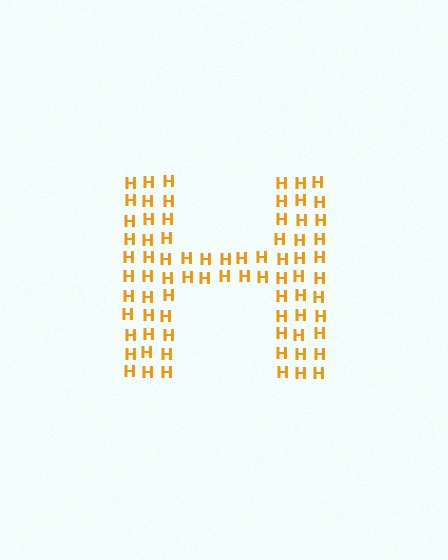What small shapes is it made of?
It is made of small letter H's.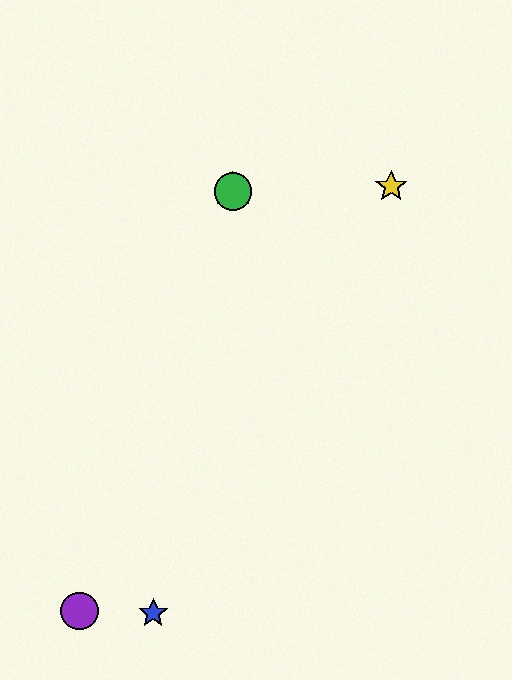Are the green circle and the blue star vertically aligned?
No, the green circle is at x≈233 and the blue star is at x≈153.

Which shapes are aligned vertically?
The red triangle, the green circle are aligned vertically.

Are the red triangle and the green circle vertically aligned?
Yes, both are at x≈233.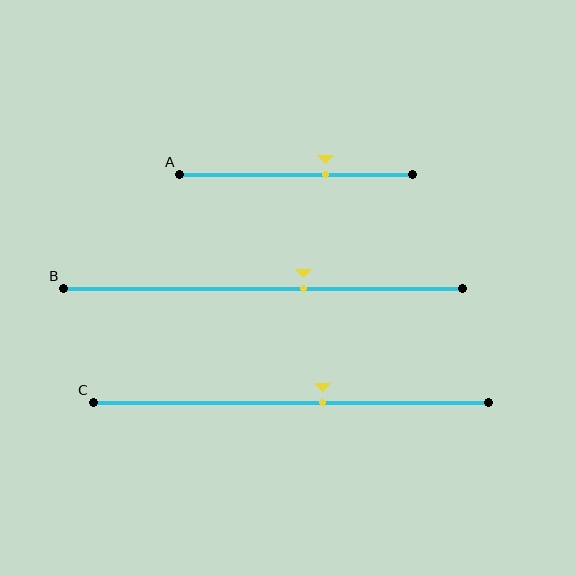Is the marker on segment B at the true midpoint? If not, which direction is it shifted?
No, the marker on segment B is shifted to the right by about 10% of the segment length.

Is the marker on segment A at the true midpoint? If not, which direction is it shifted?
No, the marker on segment A is shifted to the right by about 13% of the segment length.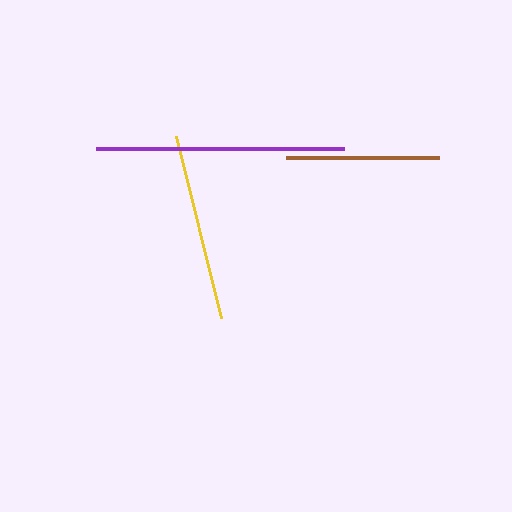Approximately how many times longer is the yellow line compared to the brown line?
The yellow line is approximately 1.2 times the length of the brown line.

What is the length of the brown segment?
The brown segment is approximately 153 pixels long.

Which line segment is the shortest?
The brown line is the shortest at approximately 153 pixels.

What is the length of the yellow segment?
The yellow segment is approximately 188 pixels long.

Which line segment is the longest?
The purple line is the longest at approximately 248 pixels.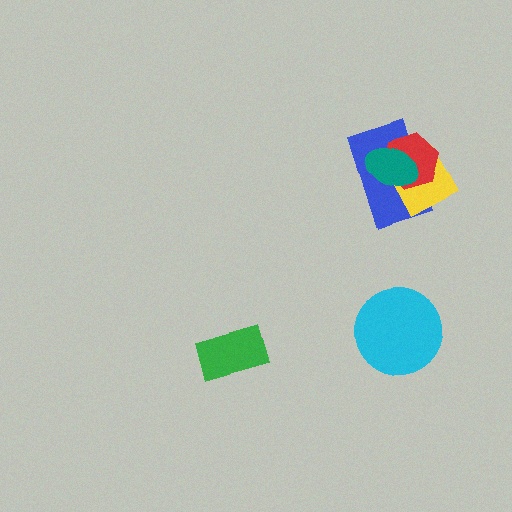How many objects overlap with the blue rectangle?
3 objects overlap with the blue rectangle.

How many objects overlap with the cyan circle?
0 objects overlap with the cyan circle.